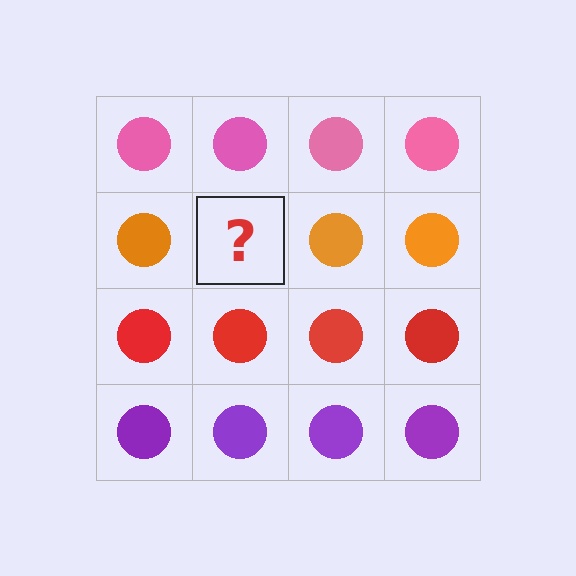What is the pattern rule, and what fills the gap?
The rule is that each row has a consistent color. The gap should be filled with an orange circle.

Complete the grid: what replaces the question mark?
The question mark should be replaced with an orange circle.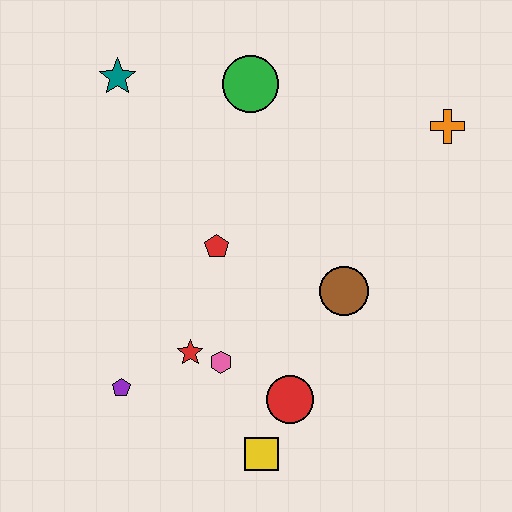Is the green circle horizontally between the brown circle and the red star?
Yes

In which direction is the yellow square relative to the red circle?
The yellow square is below the red circle.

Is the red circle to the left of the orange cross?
Yes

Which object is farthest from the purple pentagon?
The orange cross is farthest from the purple pentagon.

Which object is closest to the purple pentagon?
The red star is closest to the purple pentagon.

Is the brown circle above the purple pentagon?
Yes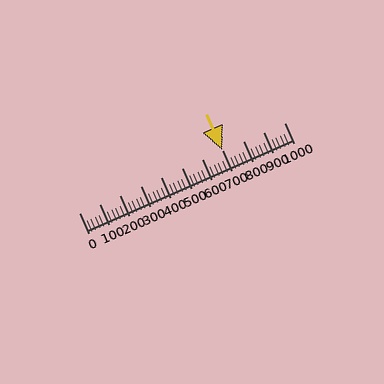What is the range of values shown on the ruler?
The ruler shows values from 0 to 1000.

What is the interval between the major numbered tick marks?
The major tick marks are spaced 100 units apart.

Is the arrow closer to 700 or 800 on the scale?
The arrow is closer to 700.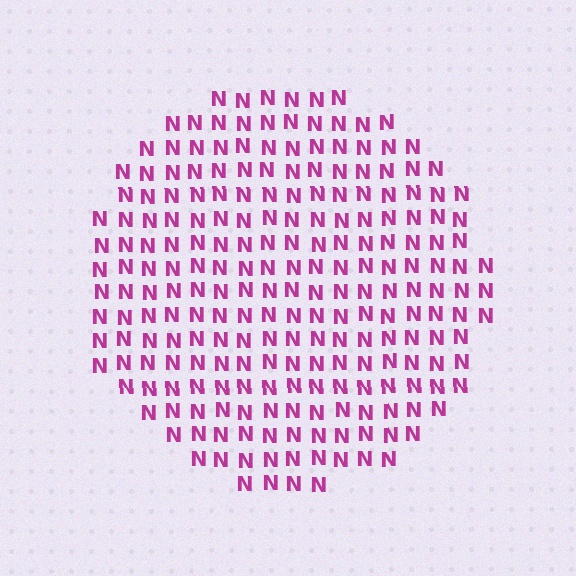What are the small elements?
The small elements are letter N's.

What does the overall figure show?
The overall figure shows a circle.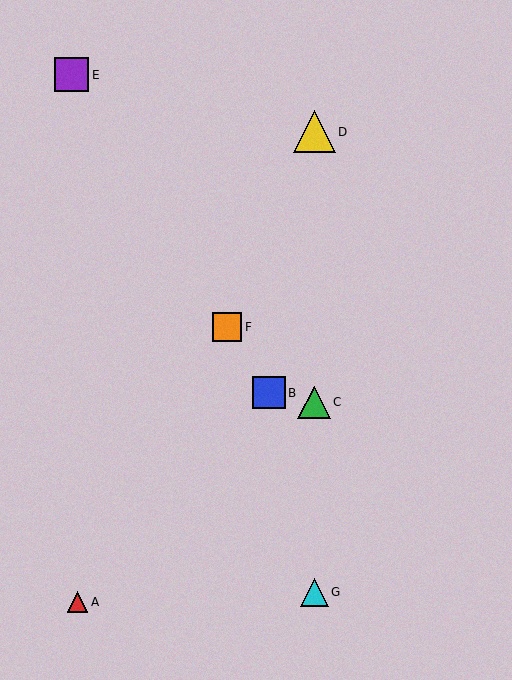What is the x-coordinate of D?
Object D is at x≈314.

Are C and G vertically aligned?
Yes, both are at x≈314.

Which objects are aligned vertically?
Objects C, D, G are aligned vertically.